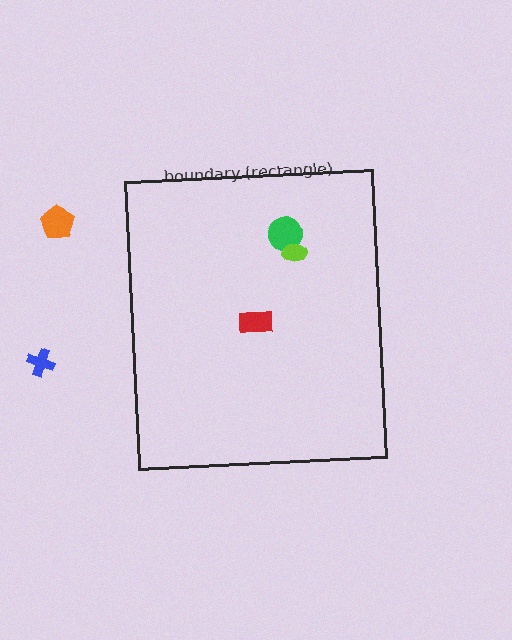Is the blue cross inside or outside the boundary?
Outside.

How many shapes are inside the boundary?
3 inside, 2 outside.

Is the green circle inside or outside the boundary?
Inside.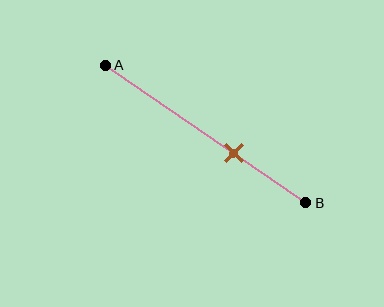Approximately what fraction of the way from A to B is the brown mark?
The brown mark is approximately 65% of the way from A to B.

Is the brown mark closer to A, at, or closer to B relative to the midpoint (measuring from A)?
The brown mark is closer to point B than the midpoint of segment AB.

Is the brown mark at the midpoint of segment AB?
No, the mark is at about 65% from A, not at the 50% midpoint.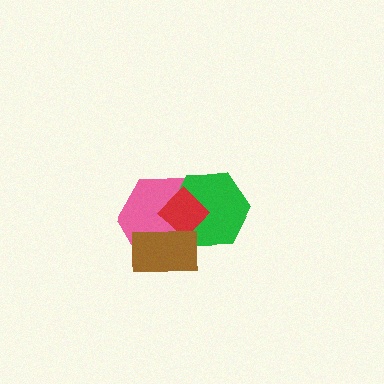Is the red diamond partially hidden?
Yes, it is partially covered by another shape.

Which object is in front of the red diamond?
The brown rectangle is in front of the red diamond.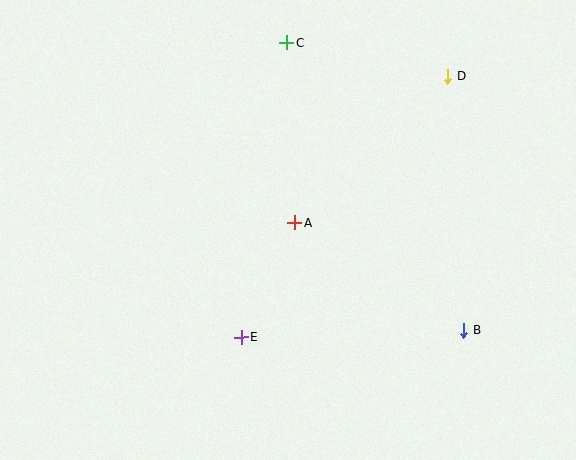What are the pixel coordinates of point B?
Point B is at (464, 330).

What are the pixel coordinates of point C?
Point C is at (287, 43).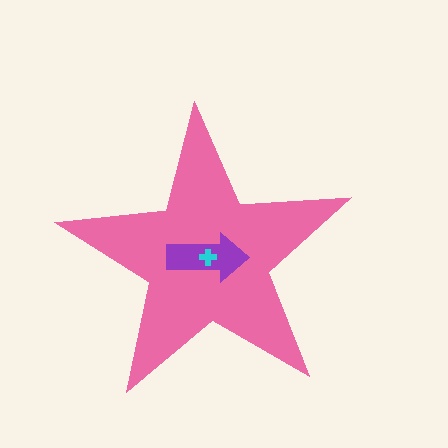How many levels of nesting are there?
3.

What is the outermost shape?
The pink star.